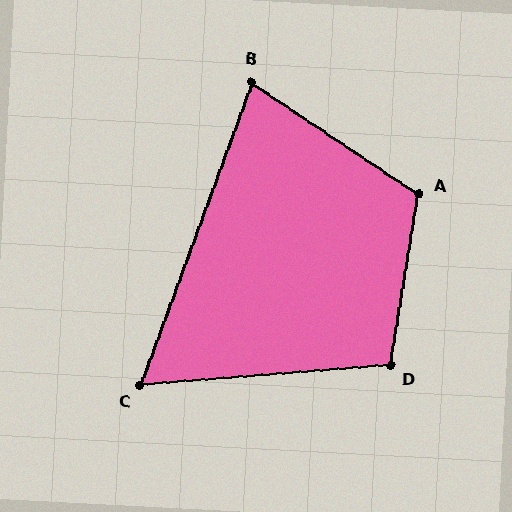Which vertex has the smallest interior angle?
C, at approximately 65 degrees.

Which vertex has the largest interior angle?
A, at approximately 115 degrees.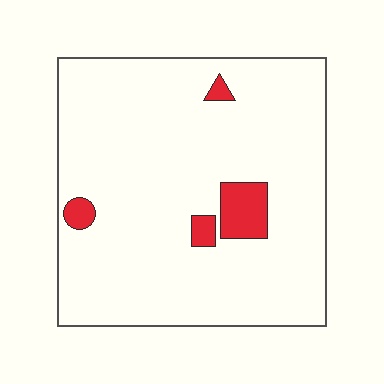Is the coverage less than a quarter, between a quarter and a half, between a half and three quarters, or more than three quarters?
Less than a quarter.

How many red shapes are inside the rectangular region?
4.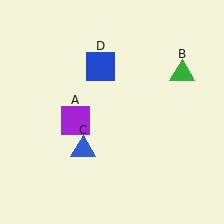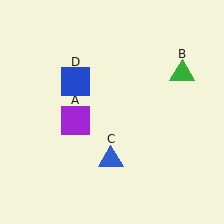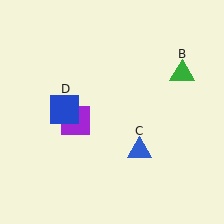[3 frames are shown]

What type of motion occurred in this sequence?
The blue triangle (object C), blue square (object D) rotated counterclockwise around the center of the scene.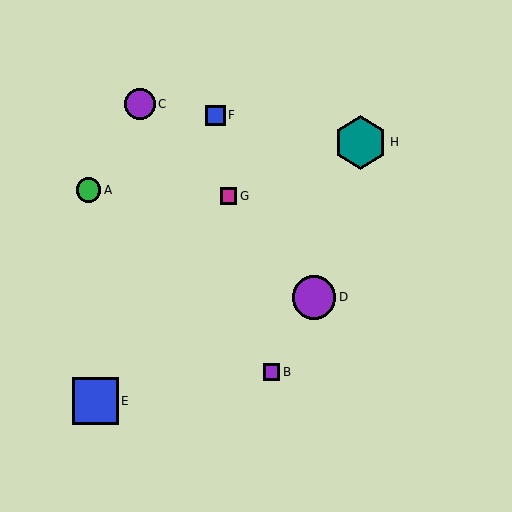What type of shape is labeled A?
Shape A is a green circle.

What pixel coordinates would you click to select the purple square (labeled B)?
Click at (271, 372) to select the purple square B.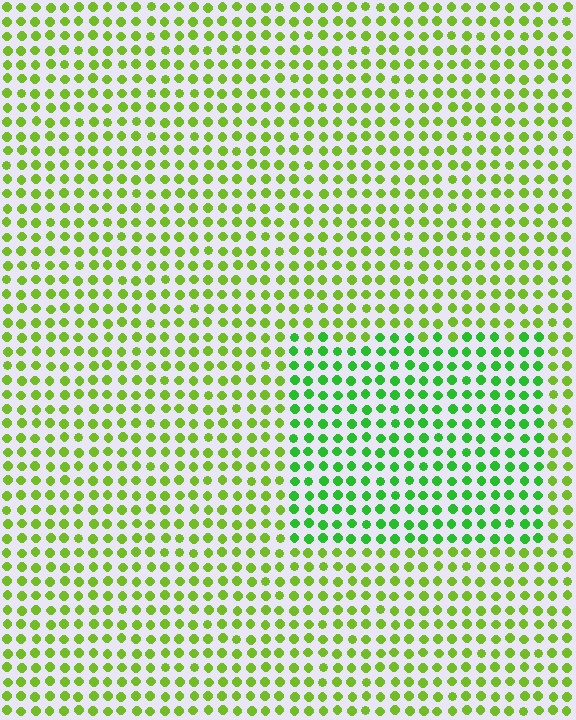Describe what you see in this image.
The image is filled with small lime elements in a uniform arrangement. A rectangle-shaped region is visible where the elements are tinted to a slightly different hue, forming a subtle color boundary.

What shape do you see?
I see a rectangle.